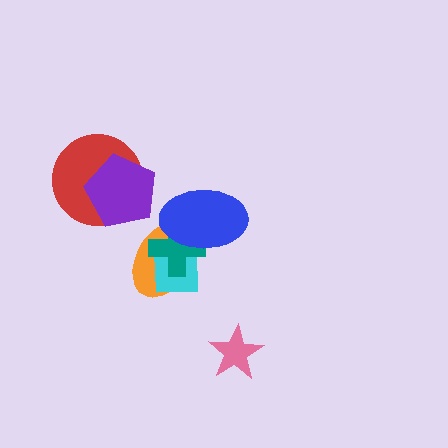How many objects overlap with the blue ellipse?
3 objects overlap with the blue ellipse.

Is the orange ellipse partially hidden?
Yes, it is partially covered by another shape.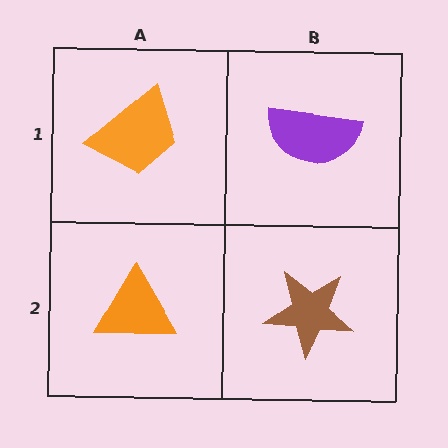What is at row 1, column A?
An orange trapezoid.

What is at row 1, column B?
A purple semicircle.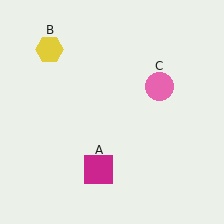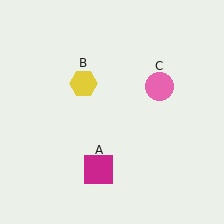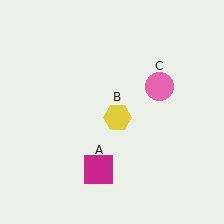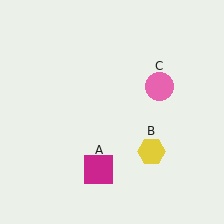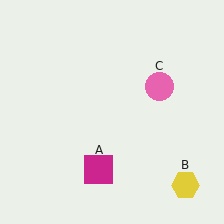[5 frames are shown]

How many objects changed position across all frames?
1 object changed position: yellow hexagon (object B).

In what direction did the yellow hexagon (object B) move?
The yellow hexagon (object B) moved down and to the right.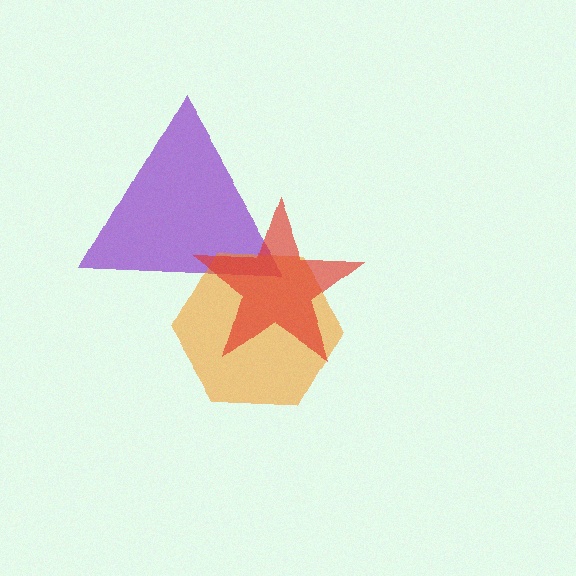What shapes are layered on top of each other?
The layered shapes are: a purple triangle, an orange hexagon, a red star.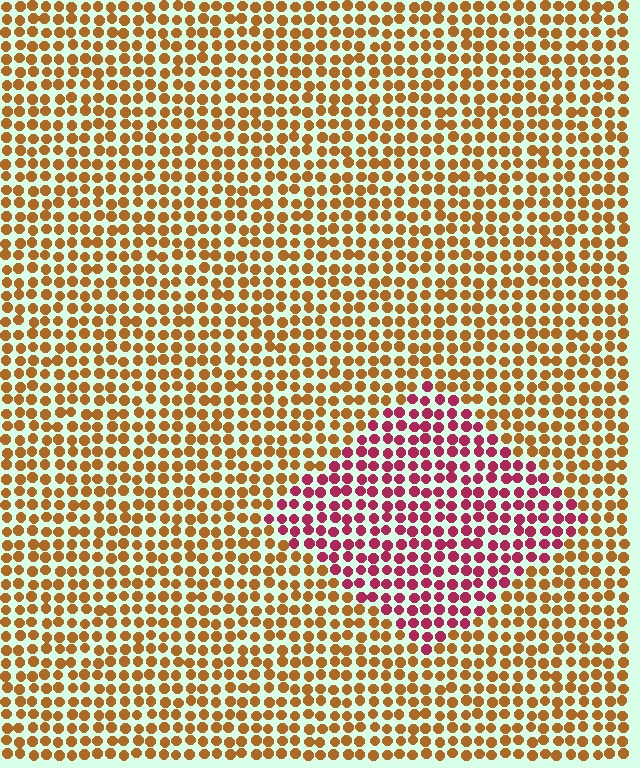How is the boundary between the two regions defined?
The boundary is defined purely by a slight shift in hue (about 53 degrees). Spacing, size, and orientation are identical on both sides.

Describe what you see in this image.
The image is filled with small brown elements in a uniform arrangement. A diamond-shaped region is visible where the elements are tinted to a slightly different hue, forming a subtle color boundary.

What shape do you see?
I see a diamond.